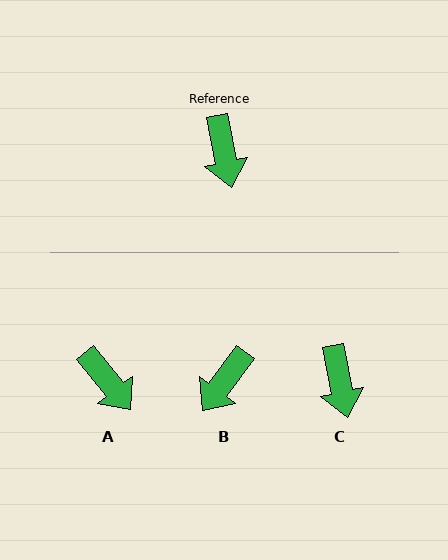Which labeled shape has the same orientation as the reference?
C.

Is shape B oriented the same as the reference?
No, it is off by about 48 degrees.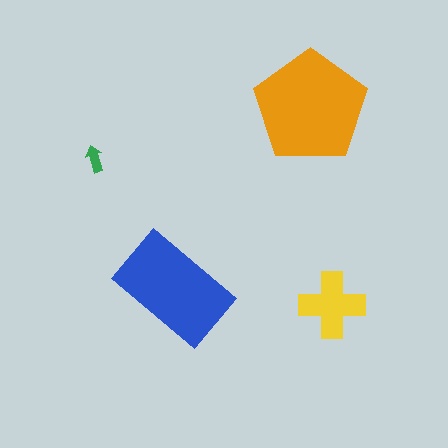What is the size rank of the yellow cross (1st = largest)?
3rd.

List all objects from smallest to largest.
The green arrow, the yellow cross, the blue rectangle, the orange pentagon.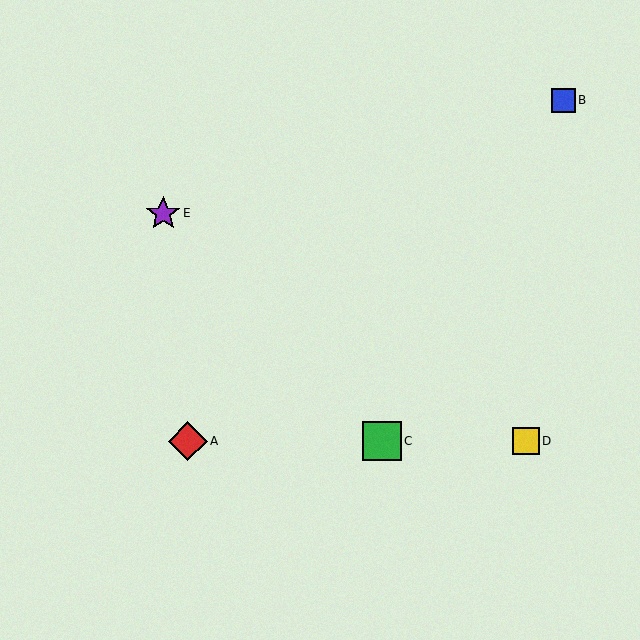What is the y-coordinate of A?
Object A is at y≈441.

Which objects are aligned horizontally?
Objects A, C, D are aligned horizontally.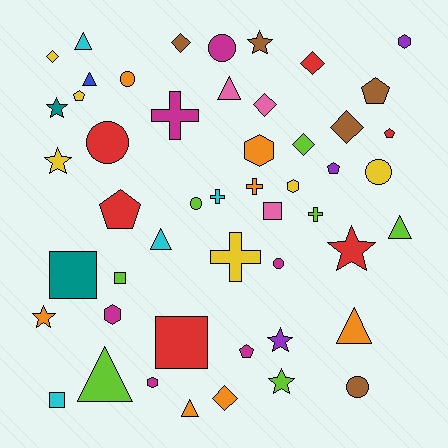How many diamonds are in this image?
There are 7 diamonds.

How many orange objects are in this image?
There are 7 orange objects.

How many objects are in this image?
There are 50 objects.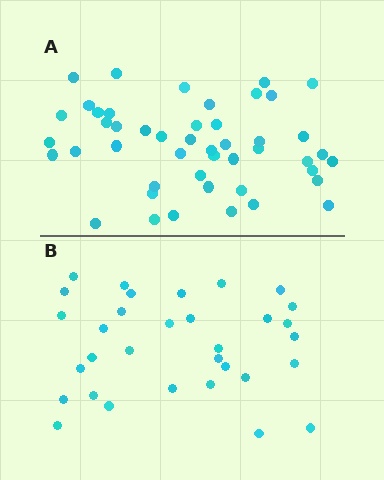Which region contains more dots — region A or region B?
Region A (the top region) has more dots.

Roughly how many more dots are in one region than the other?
Region A has approximately 15 more dots than region B.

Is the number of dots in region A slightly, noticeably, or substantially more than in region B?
Region A has substantially more. The ratio is roughly 1.5 to 1.